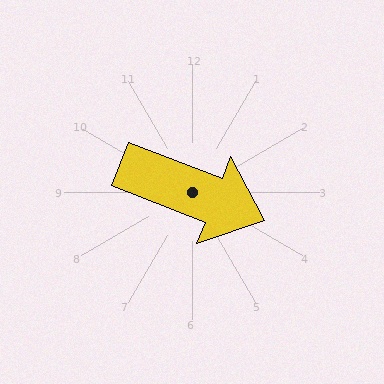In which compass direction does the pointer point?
East.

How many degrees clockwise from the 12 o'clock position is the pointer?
Approximately 111 degrees.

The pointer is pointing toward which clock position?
Roughly 4 o'clock.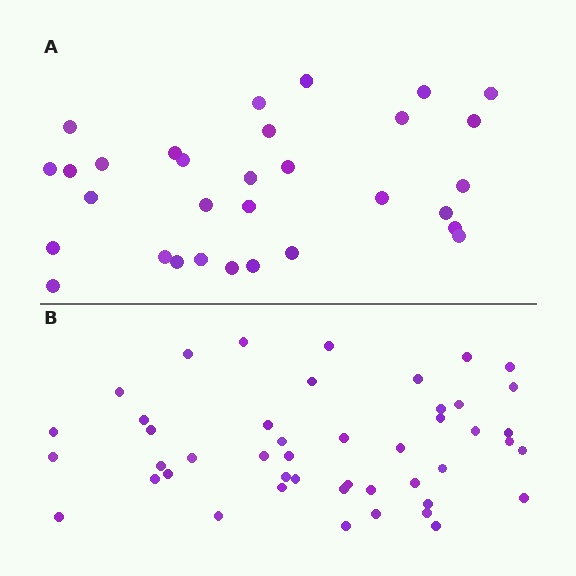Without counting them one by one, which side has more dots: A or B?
Region B (the bottom region) has more dots.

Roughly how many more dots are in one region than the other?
Region B has approximately 15 more dots than region A.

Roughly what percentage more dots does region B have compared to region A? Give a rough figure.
About 50% more.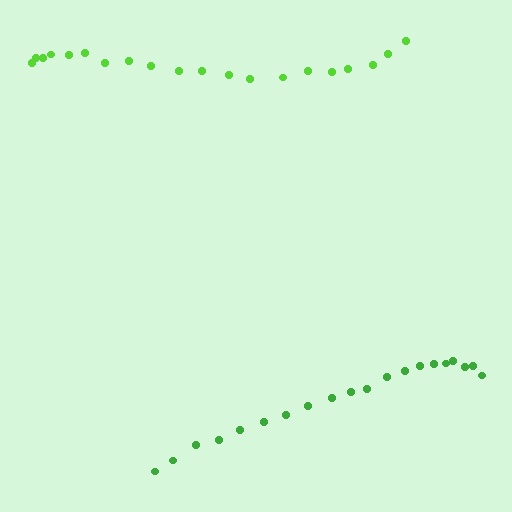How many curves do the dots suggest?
There are 2 distinct paths.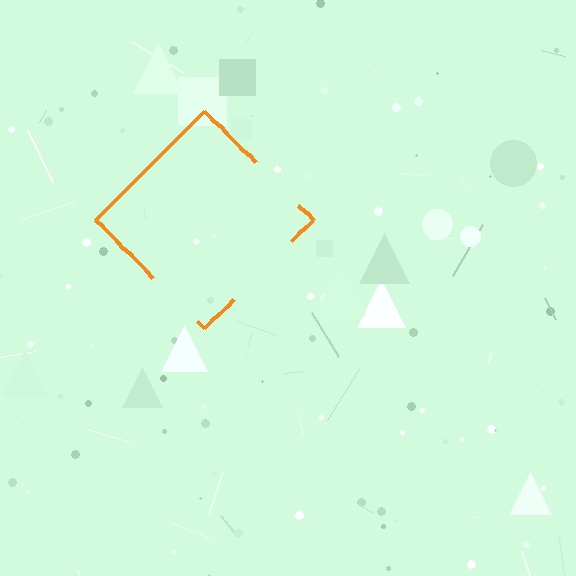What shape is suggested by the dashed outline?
The dashed outline suggests a diamond.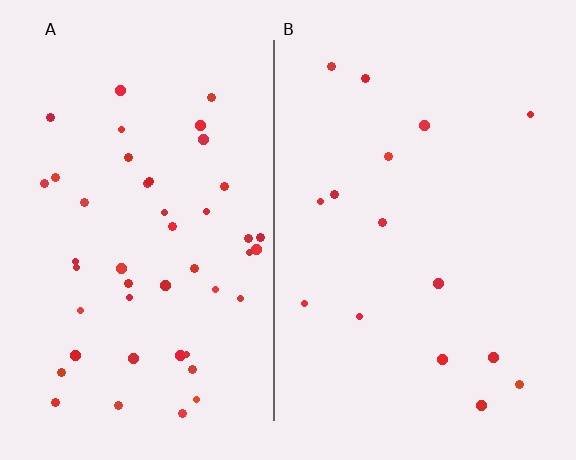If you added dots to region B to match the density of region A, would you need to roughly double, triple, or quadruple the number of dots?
Approximately triple.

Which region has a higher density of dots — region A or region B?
A (the left).